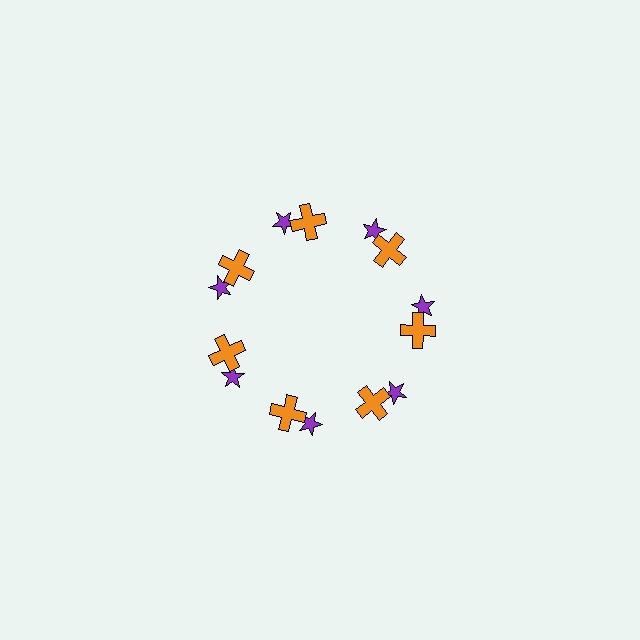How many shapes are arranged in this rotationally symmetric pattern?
There are 14 shapes, arranged in 7 groups of 2.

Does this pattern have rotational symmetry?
Yes, this pattern has 7-fold rotational symmetry. It looks the same after rotating 51 degrees around the center.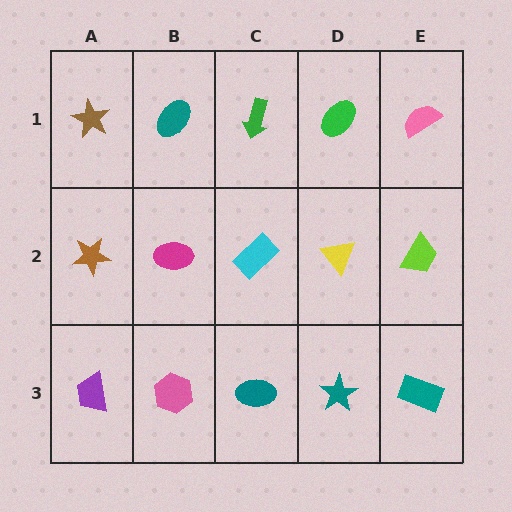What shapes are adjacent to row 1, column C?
A cyan rectangle (row 2, column C), a teal ellipse (row 1, column B), a green ellipse (row 1, column D).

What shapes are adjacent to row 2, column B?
A teal ellipse (row 1, column B), a pink hexagon (row 3, column B), a brown star (row 2, column A), a cyan rectangle (row 2, column C).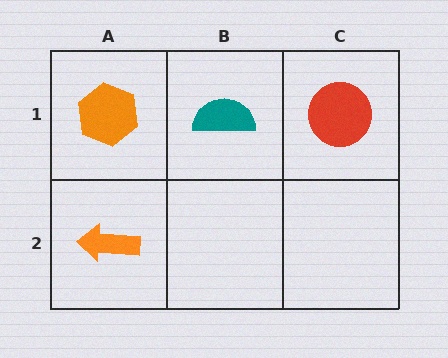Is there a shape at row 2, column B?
No, that cell is empty.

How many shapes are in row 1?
3 shapes.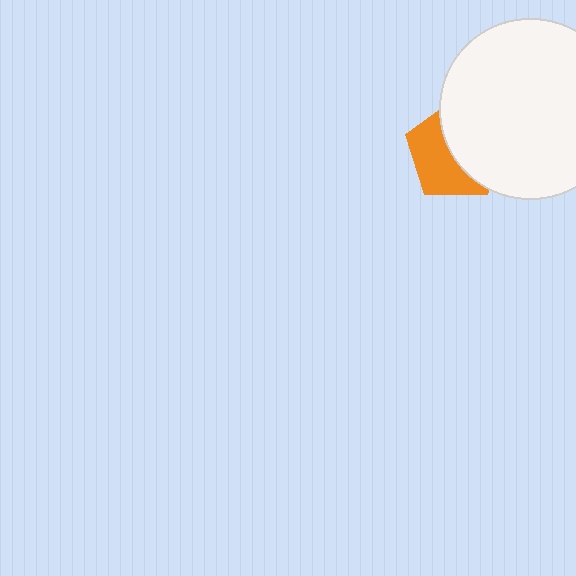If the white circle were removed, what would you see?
You would see the complete orange pentagon.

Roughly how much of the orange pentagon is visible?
About half of it is visible (roughly 48%).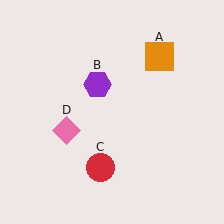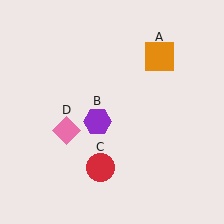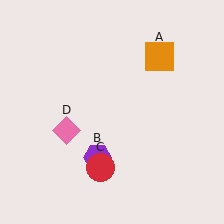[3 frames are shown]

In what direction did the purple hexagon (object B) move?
The purple hexagon (object B) moved down.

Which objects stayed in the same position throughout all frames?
Orange square (object A) and red circle (object C) and pink diamond (object D) remained stationary.